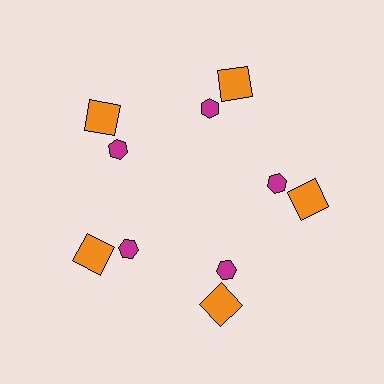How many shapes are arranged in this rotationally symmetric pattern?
There are 10 shapes, arranged in 5 groups of 2.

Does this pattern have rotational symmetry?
Yes, this pattern has 5-fold rotational symmetry. It looks the same after rotating 72 degrees around the center.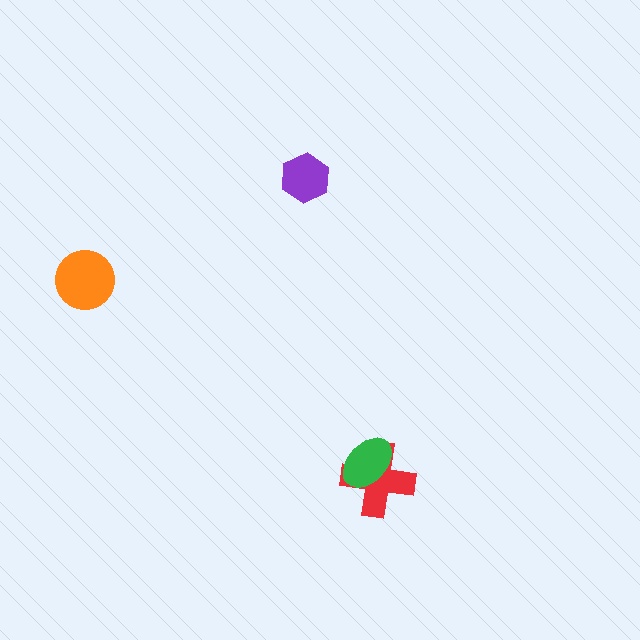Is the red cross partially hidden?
Yes, it is partially covered by another shape.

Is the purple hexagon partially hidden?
No, no other shape covers it.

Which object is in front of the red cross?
The green ellipse is in front of the red cross.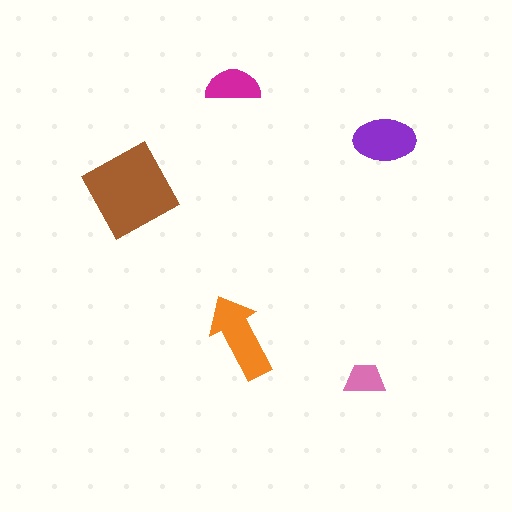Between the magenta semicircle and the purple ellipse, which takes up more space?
The purple ellipse.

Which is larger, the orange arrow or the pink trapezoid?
The orange arrow.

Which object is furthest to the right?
The purple ellipse is rightmost.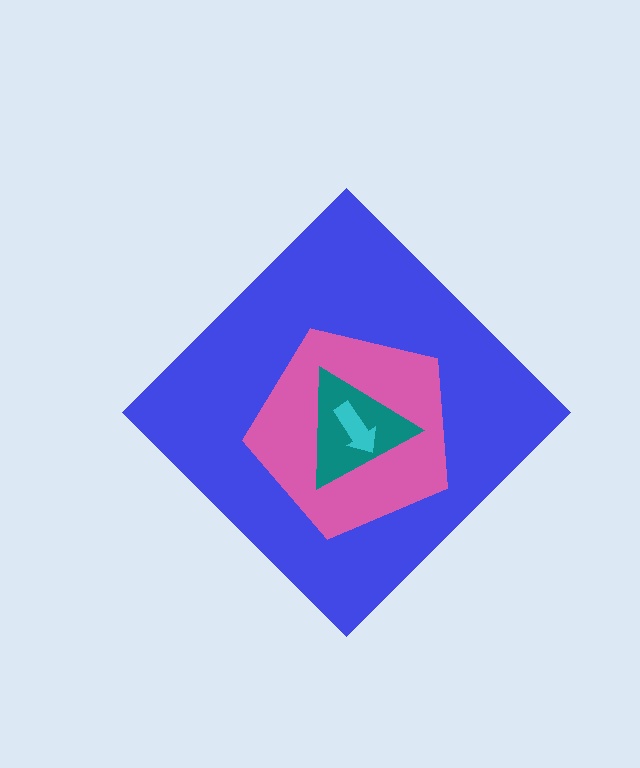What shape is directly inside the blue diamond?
The pink pentagon.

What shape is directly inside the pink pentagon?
The teal triangle.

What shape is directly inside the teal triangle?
The cyan arrow.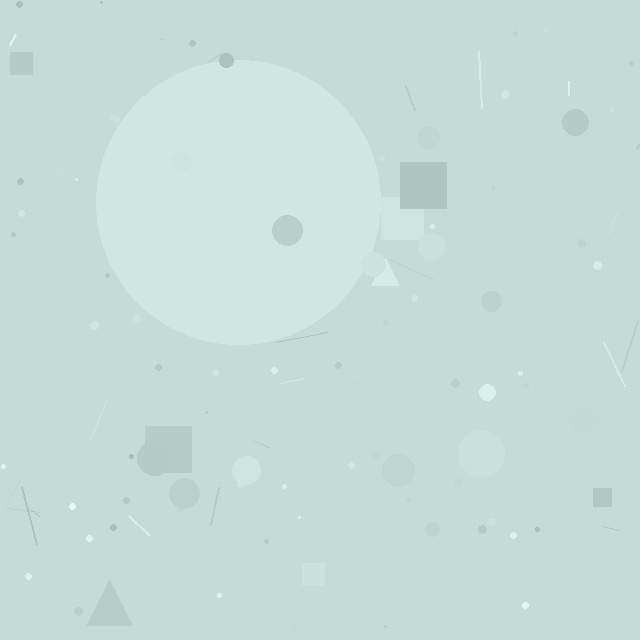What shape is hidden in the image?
A circle is hidden in the image.